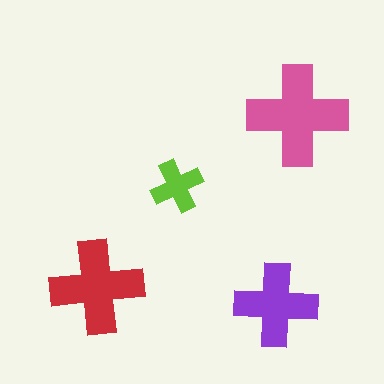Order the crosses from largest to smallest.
the pink one, the red one, the purple one, the lime one.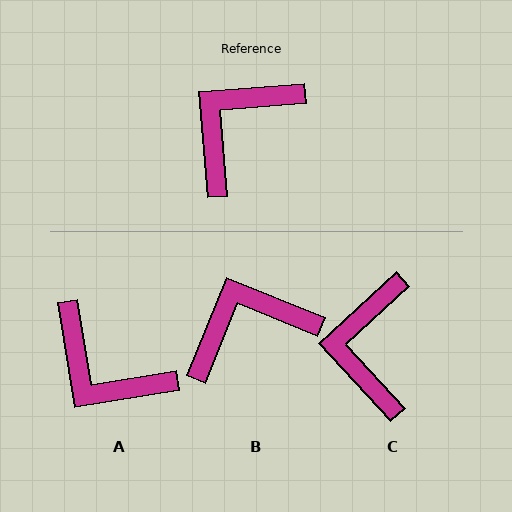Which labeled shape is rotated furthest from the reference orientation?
A, about 95 degrees away.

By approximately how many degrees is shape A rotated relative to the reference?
Approximately 95 degrees counter-clockwise.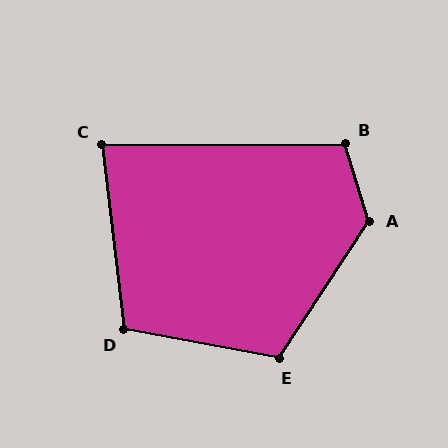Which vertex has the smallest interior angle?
C, at approximately 83 degrees.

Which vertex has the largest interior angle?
A, at approximately 129 degrees.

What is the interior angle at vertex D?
Approximately 107 degrees (obtuse).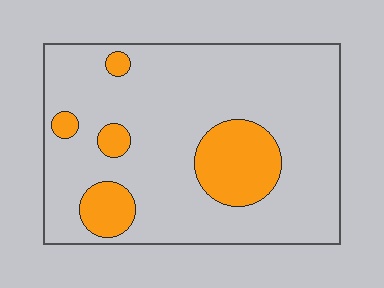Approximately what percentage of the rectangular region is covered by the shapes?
Approximately 20%.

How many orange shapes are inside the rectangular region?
5.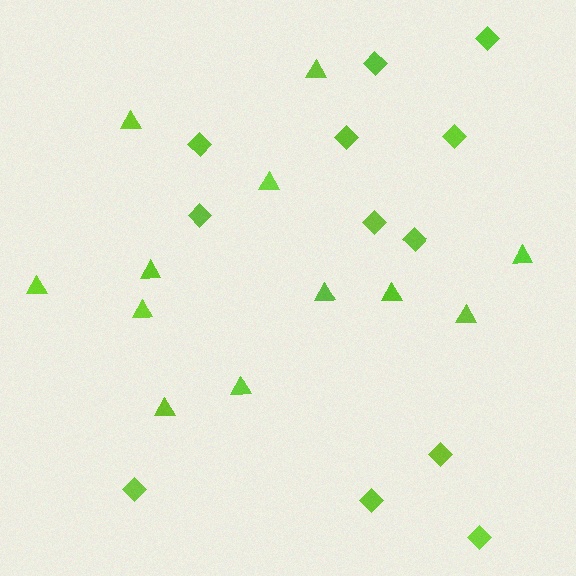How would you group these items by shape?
There are 2 groups: one group of triangles (12) and one group of diamonds (12).